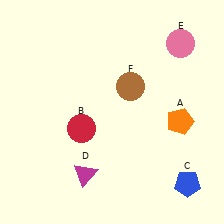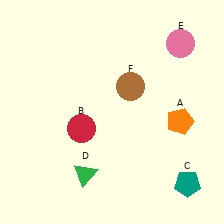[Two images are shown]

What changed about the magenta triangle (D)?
In Image 1, D is magenta. In Image 2, it changed to green.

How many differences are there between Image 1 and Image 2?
There are 2 differences between the two images.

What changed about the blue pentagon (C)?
In Image 1, C is blue. In Image 2, it changed to teal.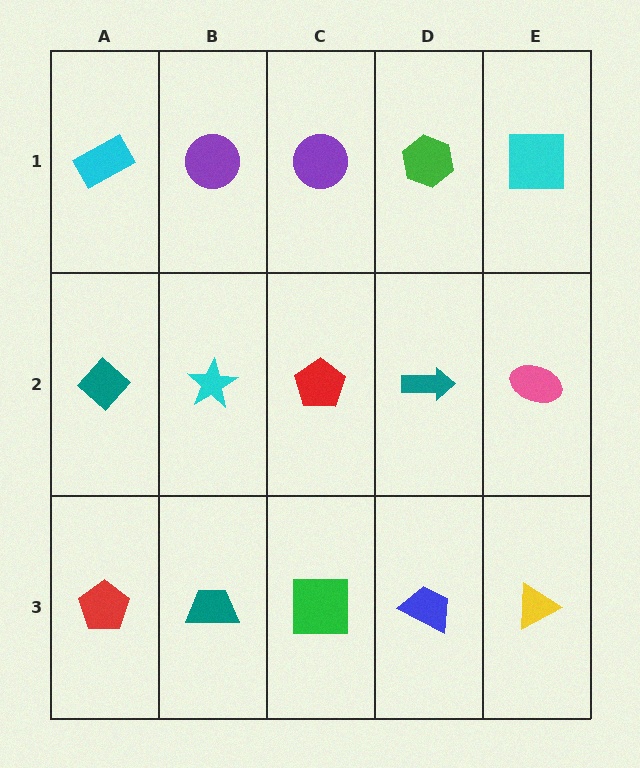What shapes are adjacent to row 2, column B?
A purple circle (row 1, column B), a teal trapezoid (row 3, column B), a teal diamond (row 2, column A), a red pentagon (row 2, column C).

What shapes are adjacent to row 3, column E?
A pink ellipse (row 2, column E), a blue trapezoid (row 3, column D).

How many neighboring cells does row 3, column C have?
3.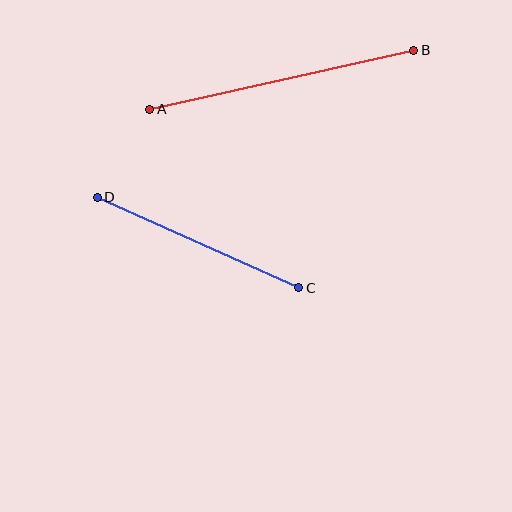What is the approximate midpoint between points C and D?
The midpoint is at approximately (198, 243) pixels.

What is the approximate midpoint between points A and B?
The midpoint is at approximately (282, 80) pixels.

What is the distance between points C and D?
The distance is approximately 221 pixels.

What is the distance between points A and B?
The distance is approximately 270 pixels.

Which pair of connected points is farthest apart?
Points A and B are farthest apart.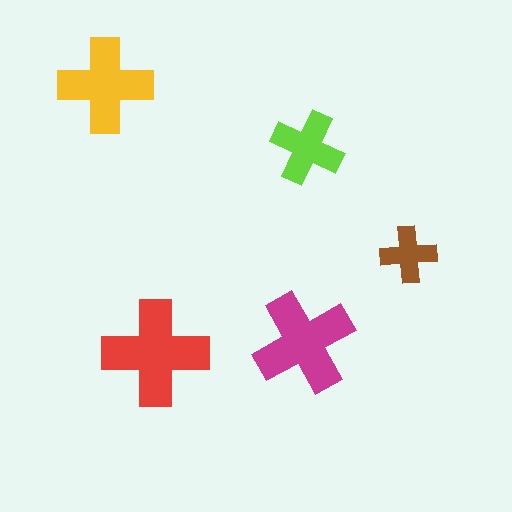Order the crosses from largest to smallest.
the red one, the magenta one, the yellow one, the lime one, the brown one.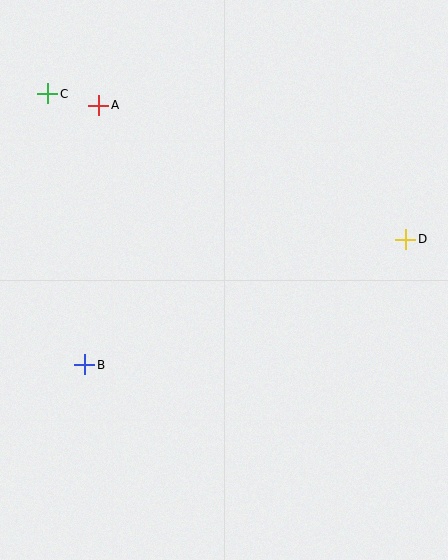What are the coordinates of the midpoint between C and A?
The midpoint between C and A is at (73, 99).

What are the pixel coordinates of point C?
Point C is at (48, 94).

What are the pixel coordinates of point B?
Point B is at (85, 365).